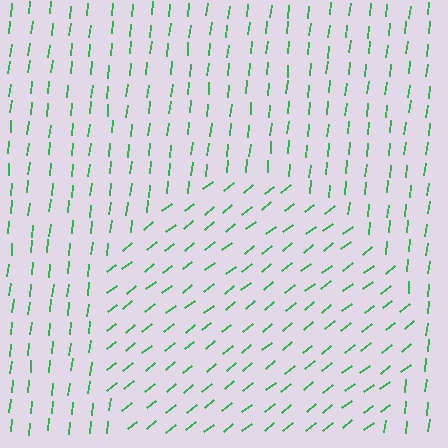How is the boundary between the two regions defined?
The boundary is defined purely by a change in line orientation (approximately 45 degrees difference). All lines are the same color and thickness.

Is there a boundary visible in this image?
Yes, there is a texture boundary formed by a change in line orientation.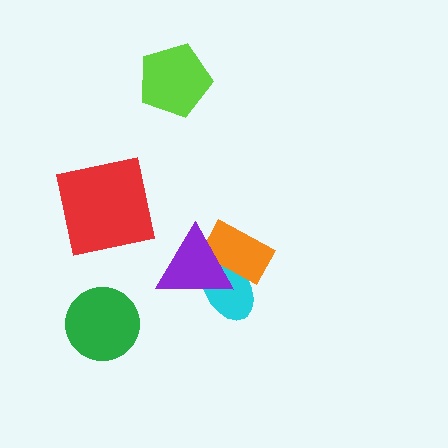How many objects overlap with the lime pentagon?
0 objects overlap with the lime pentagon.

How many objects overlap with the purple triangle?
2 objects overlap with the purple triangle.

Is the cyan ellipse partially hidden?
Yes, it is partially covered by another shape.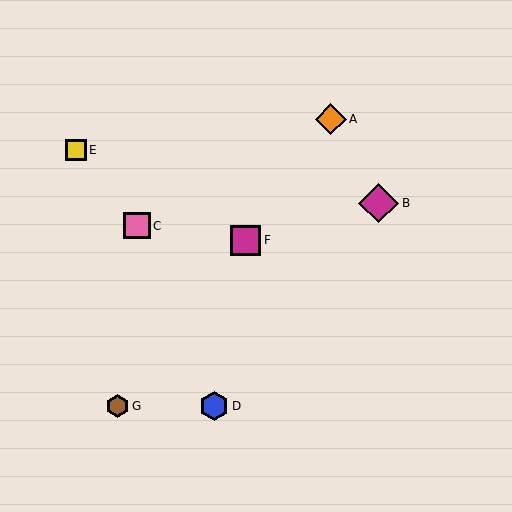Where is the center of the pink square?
The center of the pink square is at (137, 226).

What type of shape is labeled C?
Shape C is a pink square.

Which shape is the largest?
The magenta diamond (labeled B) is the largest.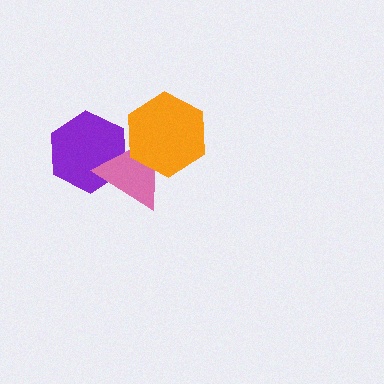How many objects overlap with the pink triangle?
2 objects overlap with the pink triangle.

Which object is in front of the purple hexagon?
The pink triangle is in front of the purple hexagon.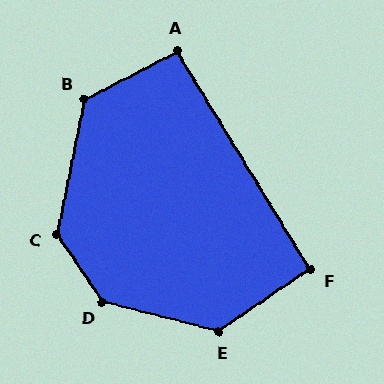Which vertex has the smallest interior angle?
F, at approximately 92 degrees.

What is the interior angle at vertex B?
Approximately 129 degrees (obtuse).